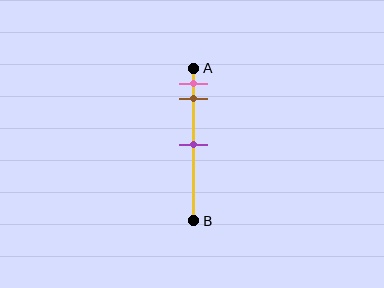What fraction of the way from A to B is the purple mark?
The purple mark is approximately 50% (0.5) of the way from A to B.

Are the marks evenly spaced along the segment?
No, the marks are not evenly spaced.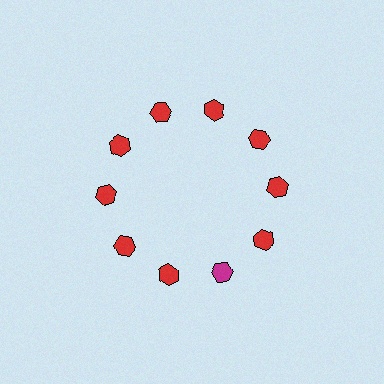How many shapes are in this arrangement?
There are 10 shapes arranged in a ring pattern.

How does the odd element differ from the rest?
It has a different color: magenta instead of red.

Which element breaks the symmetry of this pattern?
The magenta hexagon at roughly the 5 o'clock position breaks the symmetry. All other shapes are red hexagons.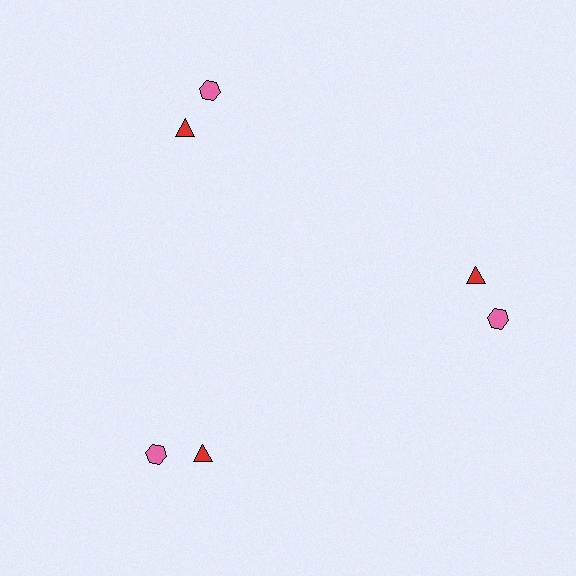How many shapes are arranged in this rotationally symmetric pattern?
There are 6 shapes, arranged in 3 groups of 2.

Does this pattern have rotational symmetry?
Yes, this pattern has 3-fold rotational symmetry. It looks the same after rotating 120 degrees around the center.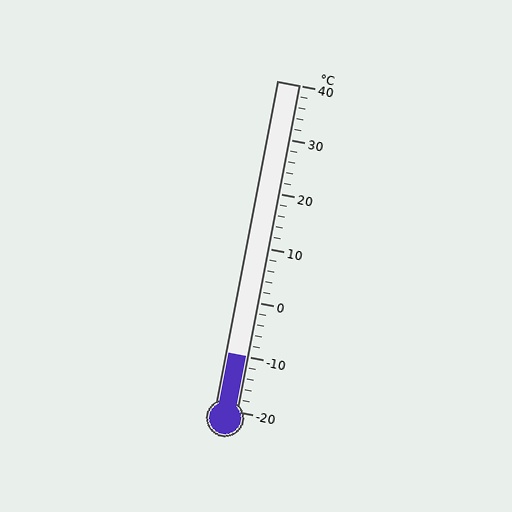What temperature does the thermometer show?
The thermometer shows approximately -10°C.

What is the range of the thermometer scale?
The thermometer scale ranges from -20°C to 40°C.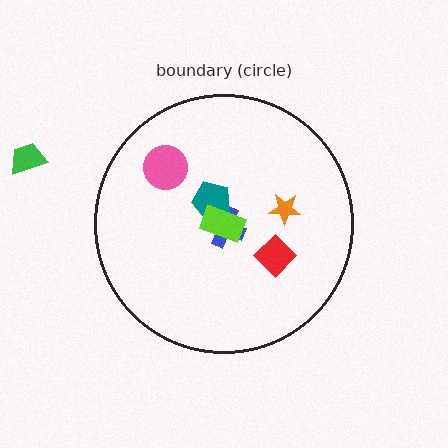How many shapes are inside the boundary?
6 inside, 1 outside.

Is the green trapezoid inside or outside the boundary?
Outside.